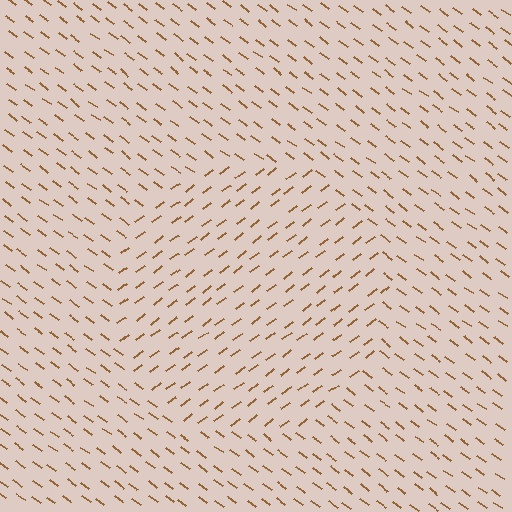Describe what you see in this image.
The image is filled with small brown line segments. A circle region in the image has lines oriented differently from the surrounding lines, creating a visible texture boundary.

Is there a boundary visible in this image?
Yes, there is a texture boundary formed by a change in line orientation.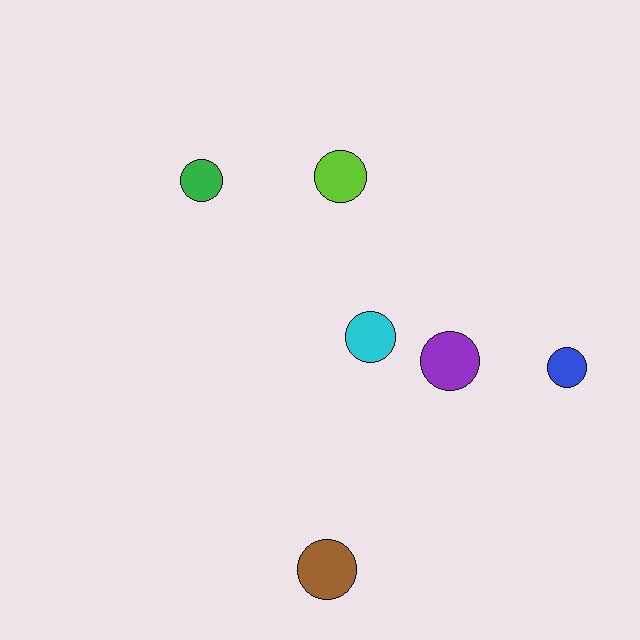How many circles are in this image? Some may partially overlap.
There are 6 circles.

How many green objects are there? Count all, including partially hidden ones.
There is 1 green object.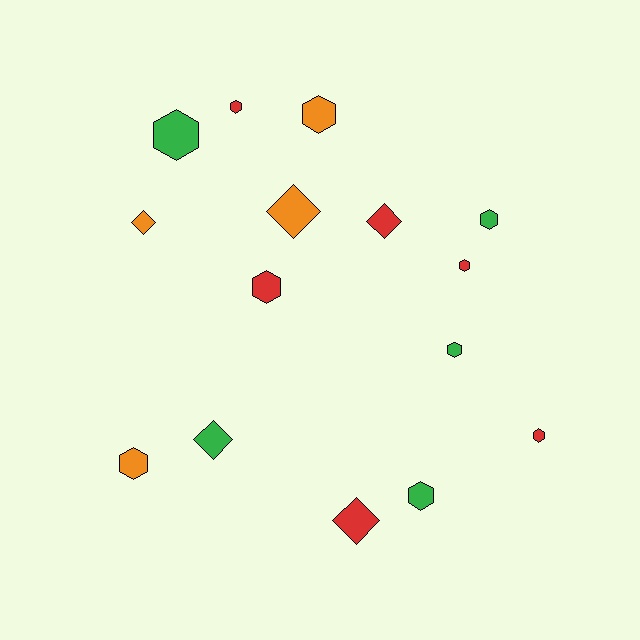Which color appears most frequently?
Red, with 6 objects.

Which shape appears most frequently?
Hexagon, with 10 objects.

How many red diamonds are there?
There are 2 red diamonds.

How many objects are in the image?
There are 15 objects.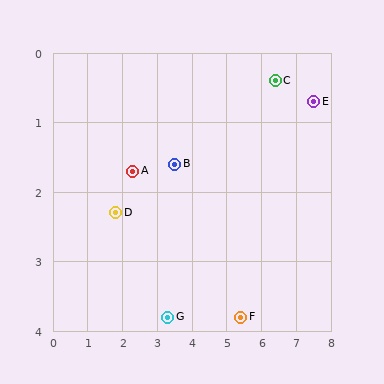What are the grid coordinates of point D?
Point D is at approximately (1.8, 2.3).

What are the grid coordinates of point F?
Point F is at approximately (5.4, 3.8).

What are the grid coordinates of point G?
Point G is at approximately (3.3, 3.8).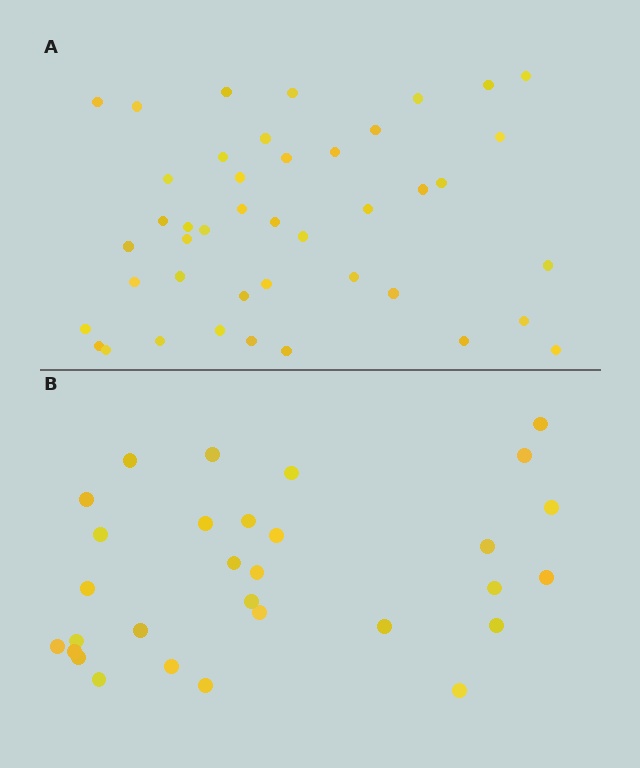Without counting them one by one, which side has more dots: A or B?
Region A (the top region) has more dots.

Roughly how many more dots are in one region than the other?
Region A has approximately 15 more dots than region B.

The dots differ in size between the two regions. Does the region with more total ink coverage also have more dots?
No. Region B has more total ink coverage because its dots are larger, but region A actually contains more individual dots. Total area can be misleading — the number of items is what matters here.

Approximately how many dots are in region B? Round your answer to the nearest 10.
About 30 dots.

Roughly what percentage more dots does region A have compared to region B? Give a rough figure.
About 45% more.